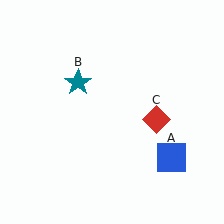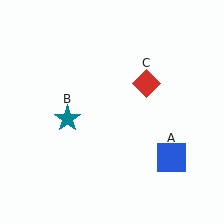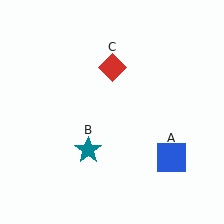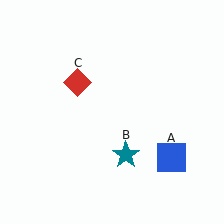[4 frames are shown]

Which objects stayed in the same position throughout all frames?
Blue square (object A) remained stationary.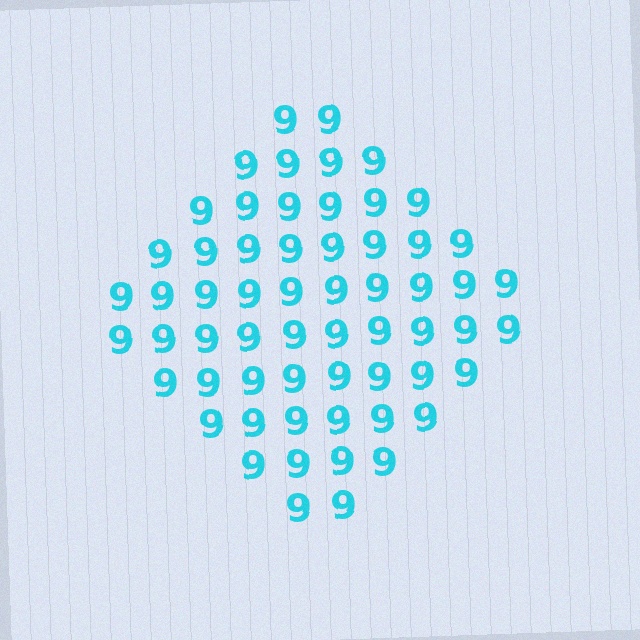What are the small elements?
The small elements are digit 9's.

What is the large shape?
The large shape is a diamond.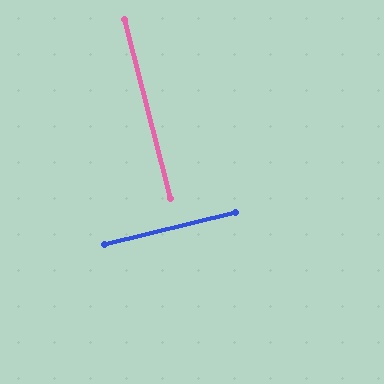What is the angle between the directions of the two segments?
Approximately 89 degrees.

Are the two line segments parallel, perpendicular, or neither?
Perpendicular — they meet at approximately 89°.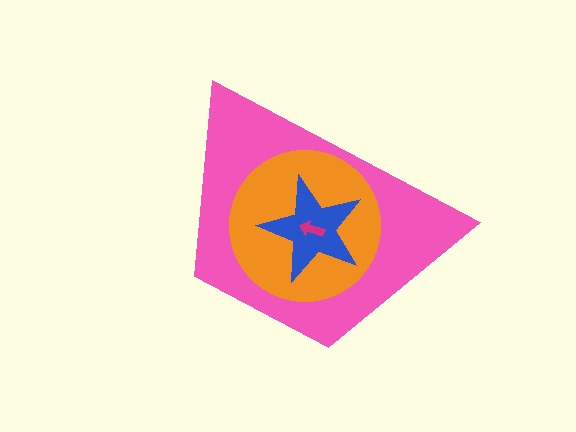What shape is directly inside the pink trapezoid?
The orange circle.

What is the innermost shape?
The magenta arrow.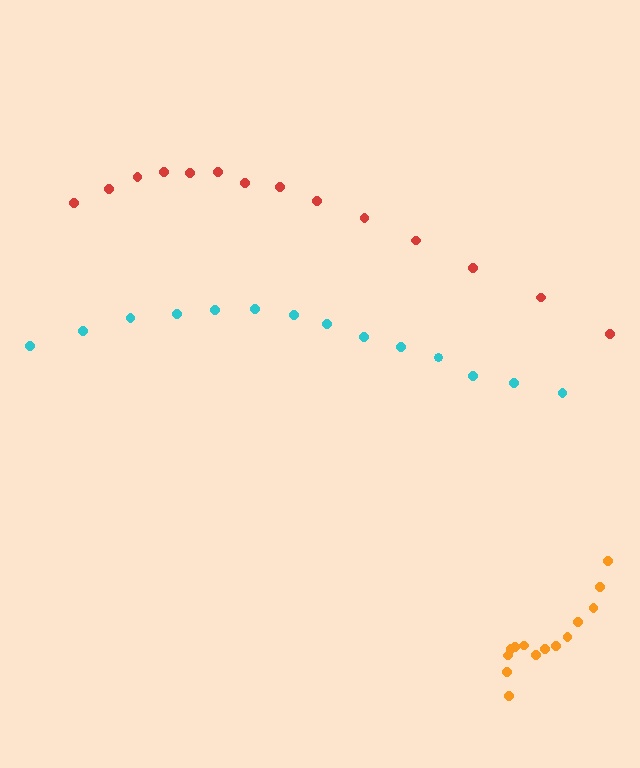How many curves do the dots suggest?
There are 3 distinct paths.